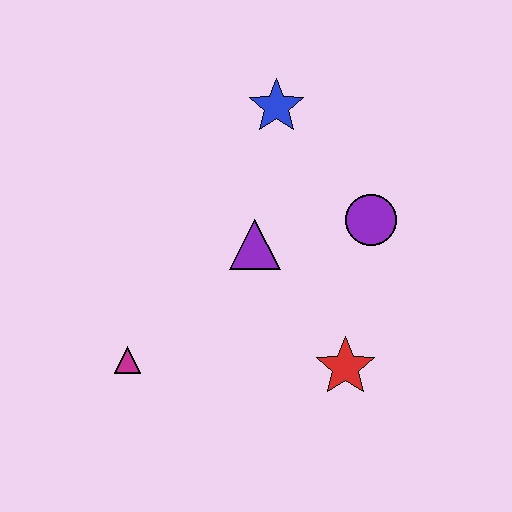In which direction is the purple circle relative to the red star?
The purple circle is above the red star.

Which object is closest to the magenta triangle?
The purple triangle is closest to the magenta triangle.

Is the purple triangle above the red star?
Yes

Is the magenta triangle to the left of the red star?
Yes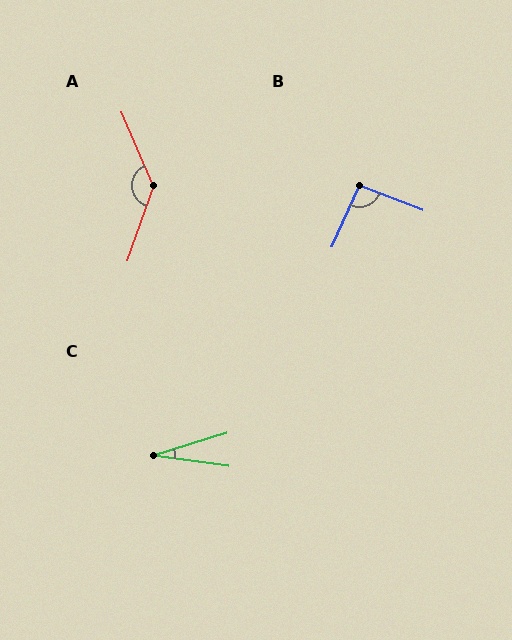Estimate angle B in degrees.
Approximately 93 degrees.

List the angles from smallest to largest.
C (25°), B (93°), A (138°).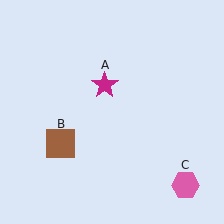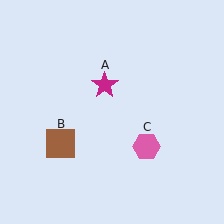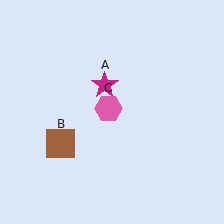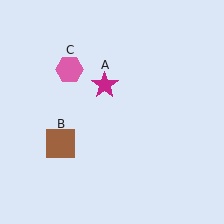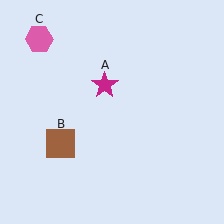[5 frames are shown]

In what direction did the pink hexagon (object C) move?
The pink hexagon (object C) moved up and to the left.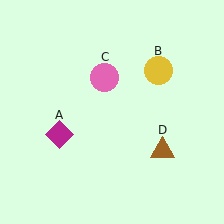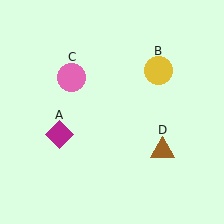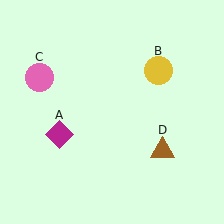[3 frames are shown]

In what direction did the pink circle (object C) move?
The pink circle (object C) moved left.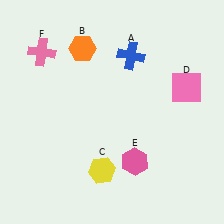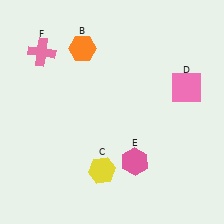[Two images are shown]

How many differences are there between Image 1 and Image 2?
There is 1 difference between the two images.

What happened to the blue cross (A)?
The blue cross (A) was removed in Image 2. It was in the top-right area of Image 1.